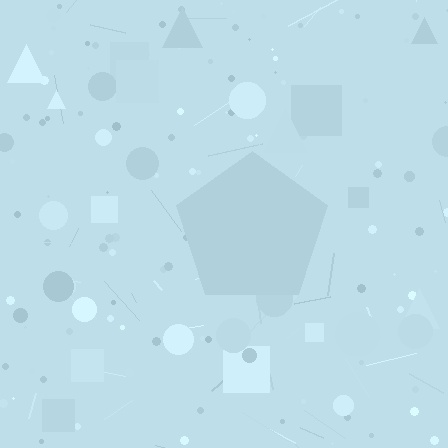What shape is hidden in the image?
A pentagon is hidden in the image.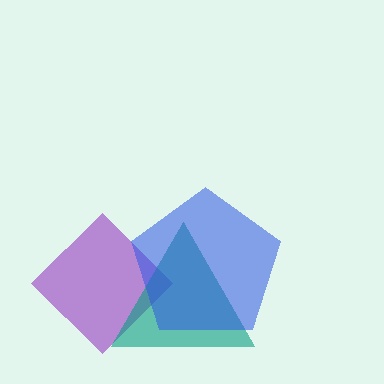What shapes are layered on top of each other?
The layered shapes are: a purple diamond, a teal triangle, a blue pentagon.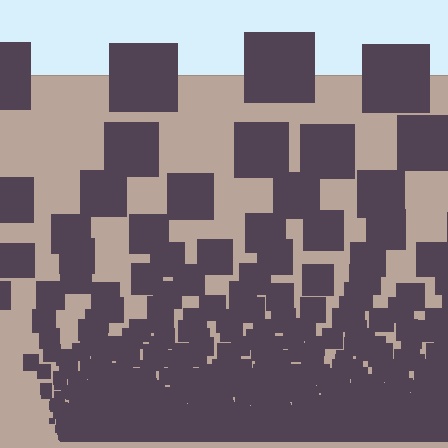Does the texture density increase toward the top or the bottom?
Density increases toward the bottom.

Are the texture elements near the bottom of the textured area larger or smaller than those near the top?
Smaller. The gradient is inverted — elements near the bottom are smaller and denser.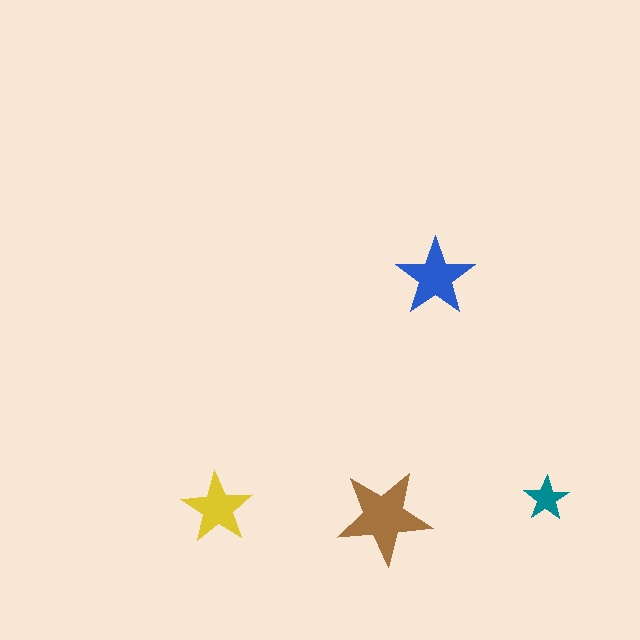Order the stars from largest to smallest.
the brown one, the blue one, the yellow one, the teal one.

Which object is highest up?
The blue star is topmost.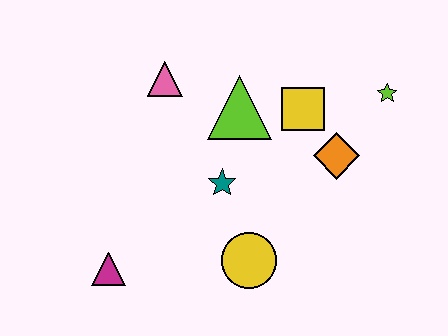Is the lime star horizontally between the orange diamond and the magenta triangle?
No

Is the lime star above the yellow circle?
Yes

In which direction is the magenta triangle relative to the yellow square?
The magenta triangle is to the left of the yellow square.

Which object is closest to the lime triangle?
The yellow square is closest to the lime triangle.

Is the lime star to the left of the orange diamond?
No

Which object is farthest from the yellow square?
The magenta triangle is farthest from the yellow square.